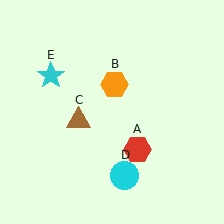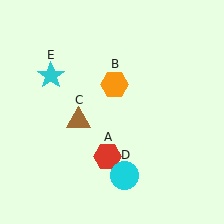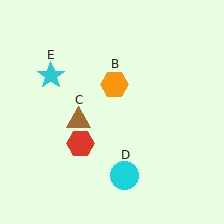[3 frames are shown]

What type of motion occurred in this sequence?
The red hexagon (object A) rotated clockwise around the center of the scene.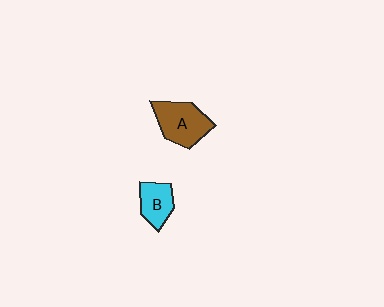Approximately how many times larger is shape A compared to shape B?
Approximately 1.5 times.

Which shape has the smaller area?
Shape B (cyan).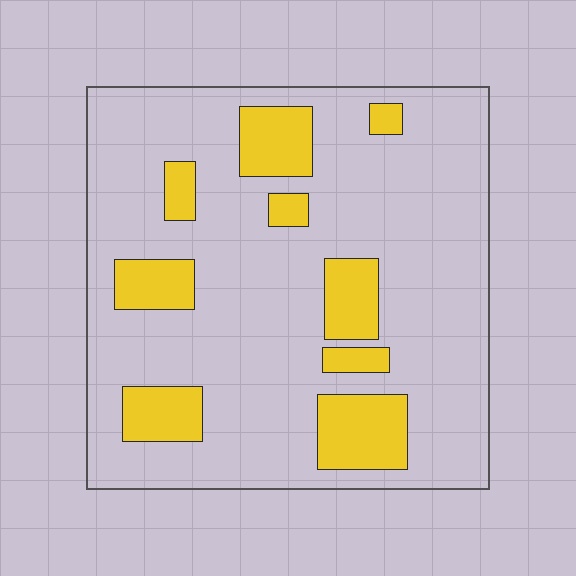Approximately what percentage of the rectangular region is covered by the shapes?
Approximately 20%.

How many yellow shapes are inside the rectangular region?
9.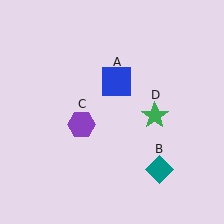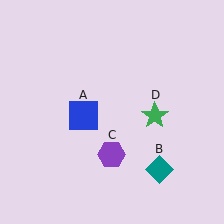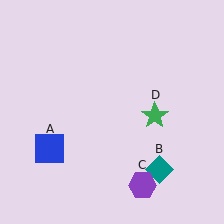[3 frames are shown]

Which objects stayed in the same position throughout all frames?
Teal diamond (object B) and green star (object D) remained stationary.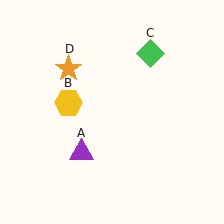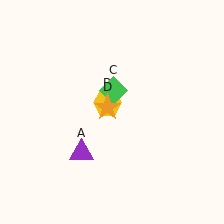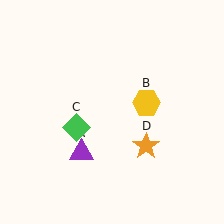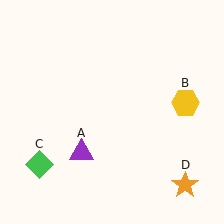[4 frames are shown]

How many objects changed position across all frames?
3 objects changed position: yellow hexagon (object B), green diamond (object C), orange star (object D).